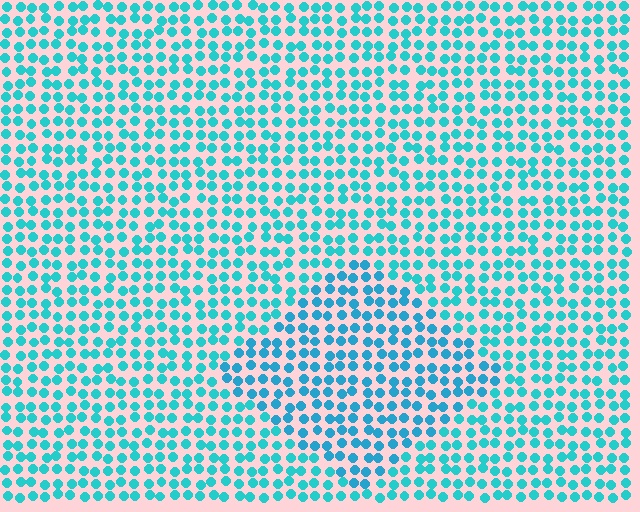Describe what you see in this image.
The image is filled with small cyan elements in a uniform arrangement. A diamond-shaped region is visible where the elements are tinted to a slightly different hue, forming a subtle color boundary.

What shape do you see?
I see a diamond.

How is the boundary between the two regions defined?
The boundary is defined purely by a slight shift in hue (about 16 degrees). Spacing, size, and orientation are identical on both sides.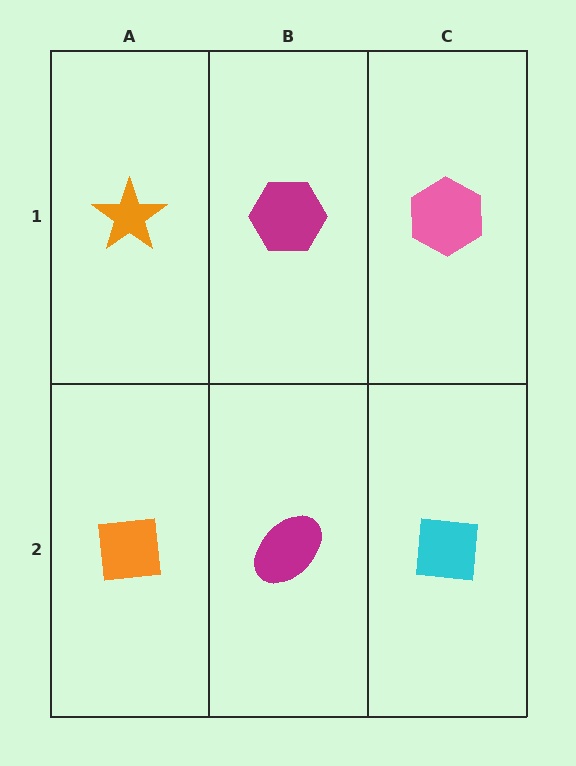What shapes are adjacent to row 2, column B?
A magenta hexagon (row 1, column B), an orange square (row 2, column A), a cyan square (row 2, column C).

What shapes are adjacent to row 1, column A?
An orange square (row 2, column A), a magenta hexagon (row 1, column B).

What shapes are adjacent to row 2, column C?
A pink hexagon (row 1, column C), a magenta ellipse (row 2, column B).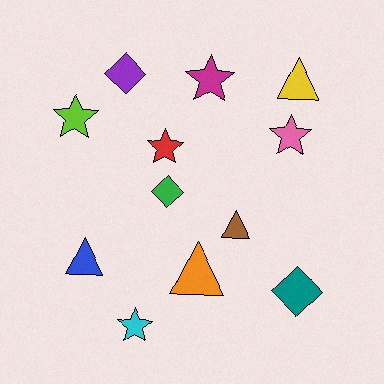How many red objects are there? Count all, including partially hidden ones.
There is 1 red object.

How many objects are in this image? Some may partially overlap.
There are 12 objects.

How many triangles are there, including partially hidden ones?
There are 4 triangles.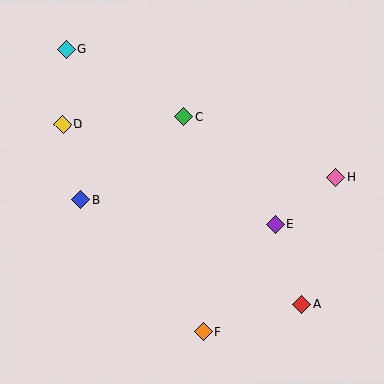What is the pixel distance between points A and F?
The distance between A and F is 102 pixels.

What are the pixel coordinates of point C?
Point C is at (184, 117).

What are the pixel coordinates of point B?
Point B is at (81, 199).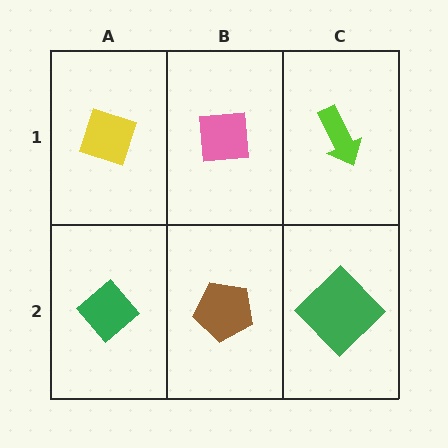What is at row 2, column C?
A green diamond.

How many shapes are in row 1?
3 shapes.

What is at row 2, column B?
A brown pentagon.